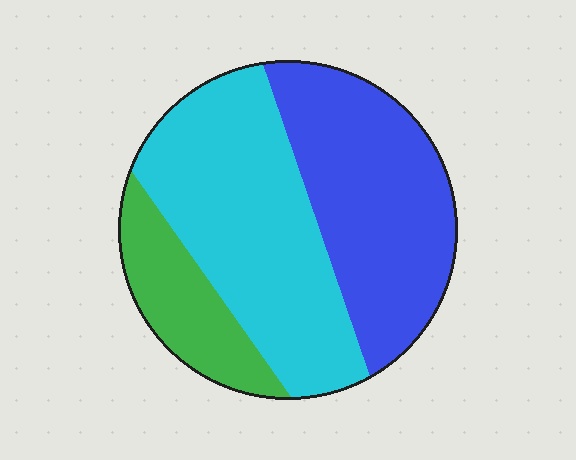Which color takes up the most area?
Cyan, at roughly 45%.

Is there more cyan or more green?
Cyan.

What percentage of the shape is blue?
Blue takes up between a third and a half of the shape.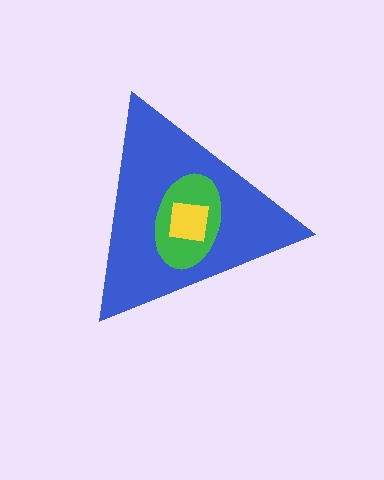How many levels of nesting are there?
3.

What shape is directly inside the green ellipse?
The yellow square.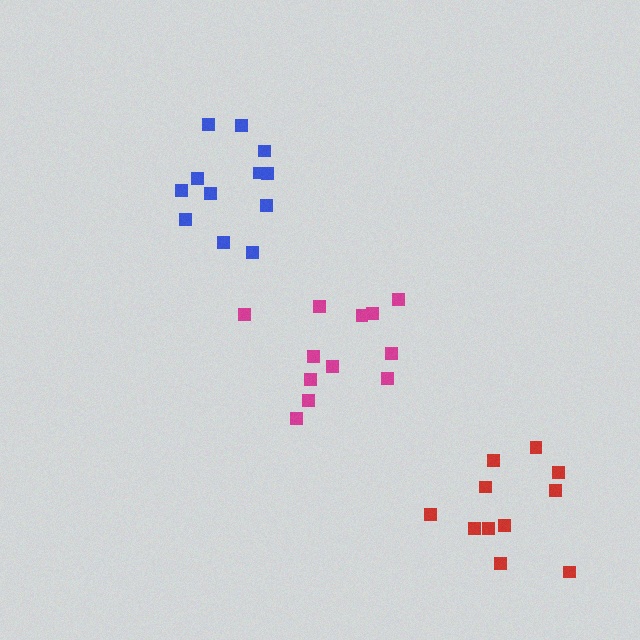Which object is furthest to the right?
The red cluster is rightmost.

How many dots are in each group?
Group 1: 12 dots, Group 2: 12 dots, Group 3: 11 dots (35 total).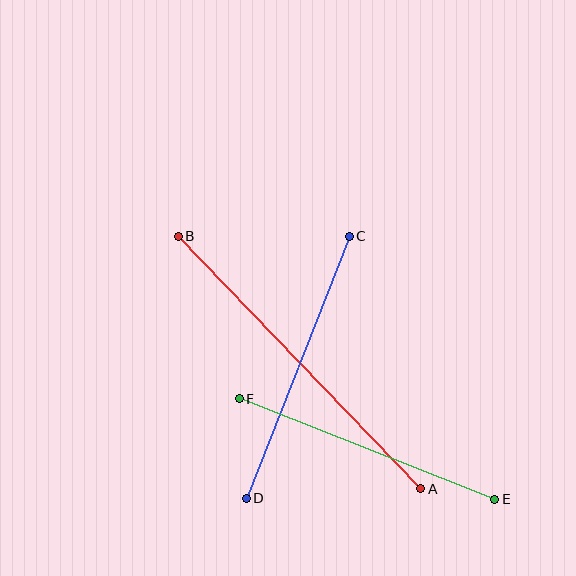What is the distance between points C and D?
The distance is approximately 282 pixels.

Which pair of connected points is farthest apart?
Points A and B are farthest apart.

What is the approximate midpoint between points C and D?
The midpoint is at approximately (298, 367) pixels.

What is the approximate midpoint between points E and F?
The midpoint is at approximately (367, 449) pixels.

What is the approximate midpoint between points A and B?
The midpoint is at approximately (300, 363) pixels.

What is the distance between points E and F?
The distance is approximately 274 pixels.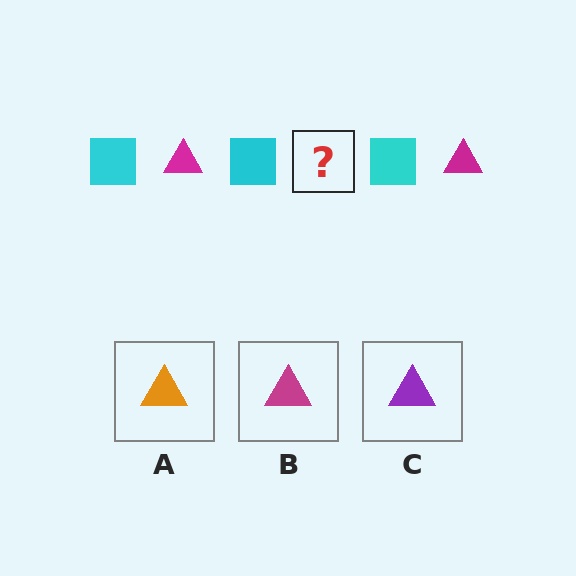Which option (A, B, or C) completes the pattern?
B.